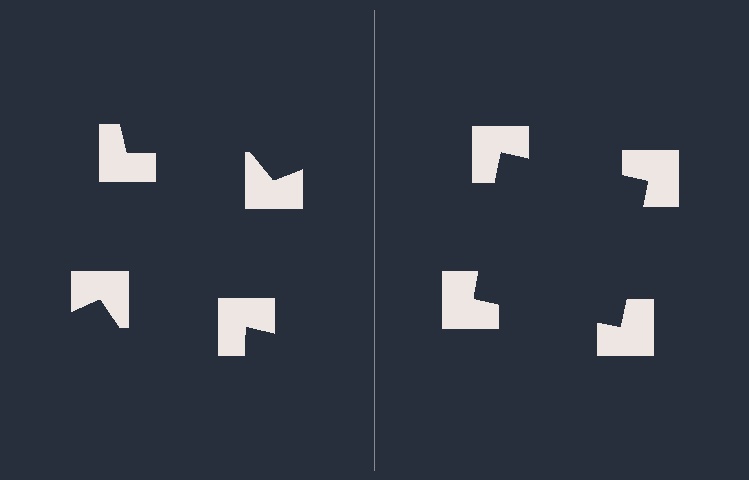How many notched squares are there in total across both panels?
8 — 4 on each side.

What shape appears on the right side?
An illusory square.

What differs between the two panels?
The notched squares are positioned identically on both sides; only the wedge orientations differ. On the right they align to a square; on the left they are misaligned.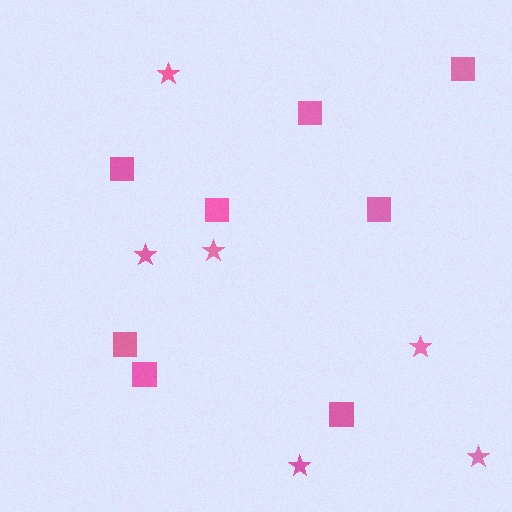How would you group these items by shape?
There are 2 groups: one group of stars (6) and one group of squares (8).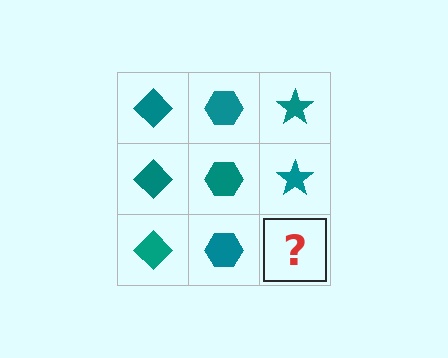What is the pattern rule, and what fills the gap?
The rule is that each column has a consistent shape. The gap should be filled with a teal star.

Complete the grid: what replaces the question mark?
The question mark should be replaced with a teal star.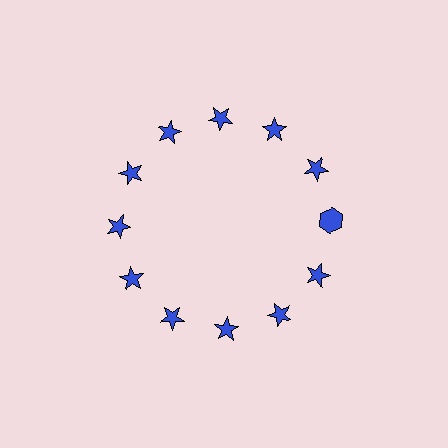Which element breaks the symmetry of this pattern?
The blue hexagon at roughly the 3 o'clock position breaks the symmetry. All other shapes are blue stars.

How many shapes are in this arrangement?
There are 12 shapes arranged in a ring pattern.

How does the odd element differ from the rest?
It has a different shape: hexagon instead of star.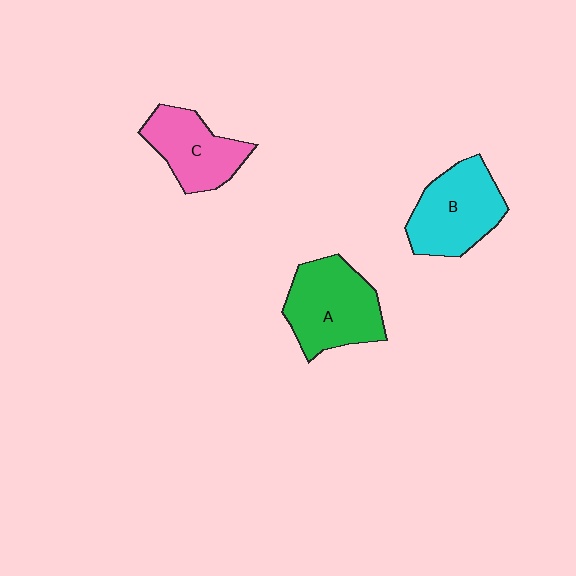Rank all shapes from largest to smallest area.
From largest to smallest: A (green), B (cyan), C (pink).